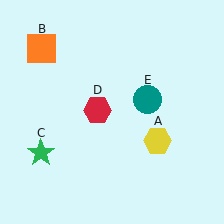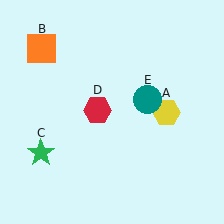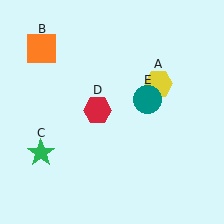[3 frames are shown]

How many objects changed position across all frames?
1 object changed position: yellow hexagon (object A).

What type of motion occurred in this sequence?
The yellow hexagon (object A) rotated counterclockwise around the center of the scene.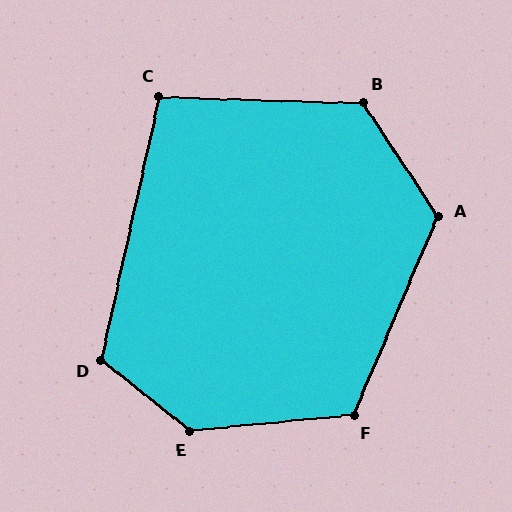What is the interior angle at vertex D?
Approximately 116 degrees (obtuse).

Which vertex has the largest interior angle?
E, at approximately 136 degrees.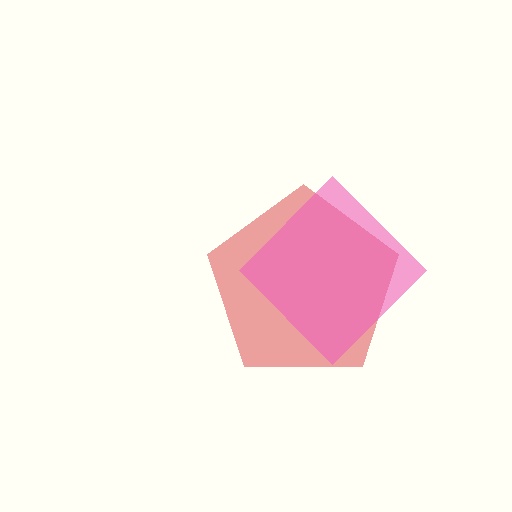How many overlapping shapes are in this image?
There are 2 overlapping shapes in the image.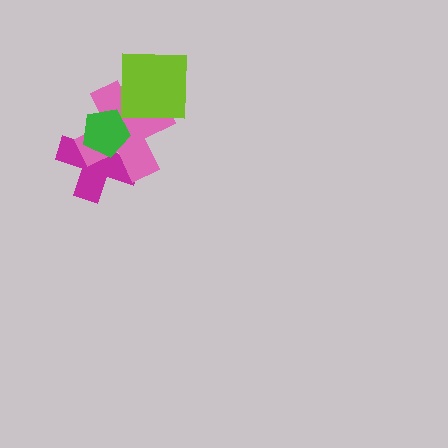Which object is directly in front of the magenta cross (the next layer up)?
The pink cross is directly in front of the magenta cross.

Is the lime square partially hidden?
No, no other shape covers it.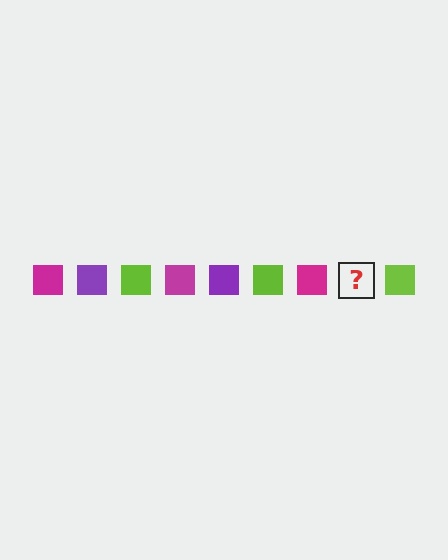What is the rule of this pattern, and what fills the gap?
The rule is that the pattern cycles through magenta, purple, lime squares. The gap should be filled with a purple square.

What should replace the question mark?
The question mark should be replaced with a purple square.